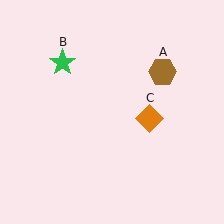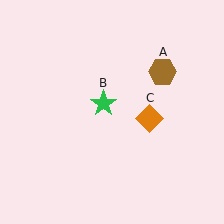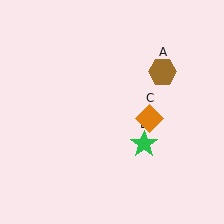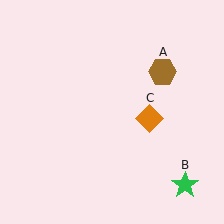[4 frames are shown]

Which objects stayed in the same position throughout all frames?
Brown hexagon (object A) and orange diamond (object C) remained stationary.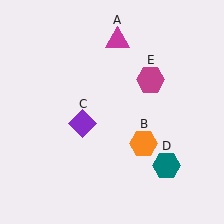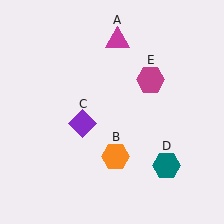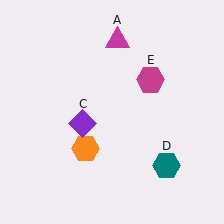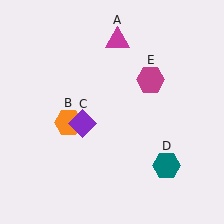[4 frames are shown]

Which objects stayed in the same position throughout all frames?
Magenta triangle (object A) and purple diamond (object C) and teal hexagon (object D) and magenta hexagon (object E) remained stationary.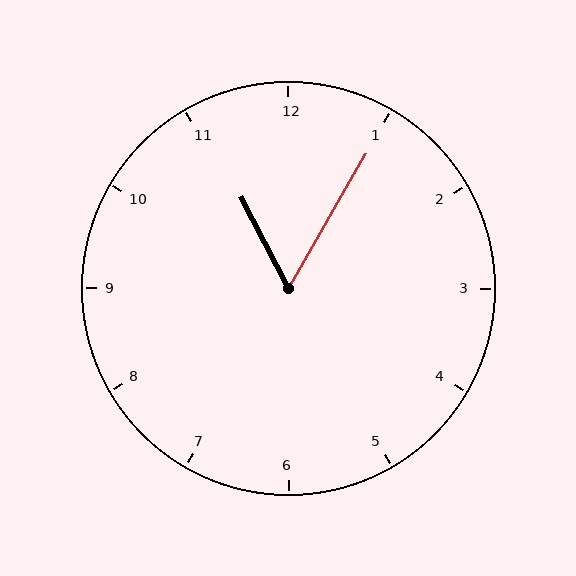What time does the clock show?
11:05.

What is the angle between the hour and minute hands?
Approximately 58 degrees.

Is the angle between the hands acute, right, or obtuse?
It is acute.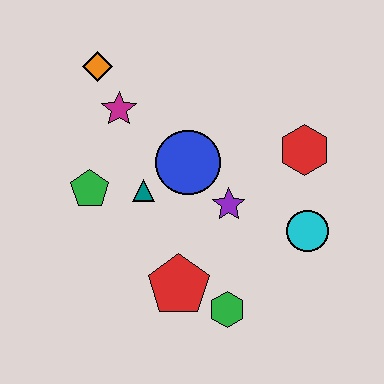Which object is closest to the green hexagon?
The red pentagon is closest to the green hexagon.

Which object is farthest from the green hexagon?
The orange diamond is farthest from the green hexagon.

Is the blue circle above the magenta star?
No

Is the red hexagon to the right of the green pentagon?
Yes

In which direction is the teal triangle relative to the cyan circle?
The teal triangle is to the left of the cyan circle.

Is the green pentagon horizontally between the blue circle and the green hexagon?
No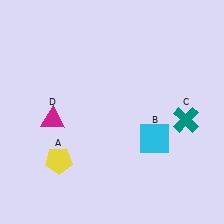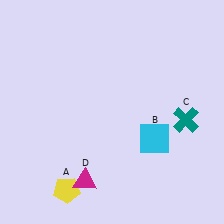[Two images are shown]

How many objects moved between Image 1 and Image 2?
2 objects moved between the two images.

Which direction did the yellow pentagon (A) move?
The yellow pentagon (A) moved down.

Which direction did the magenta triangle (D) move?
The magenta triangle (D) moved down.